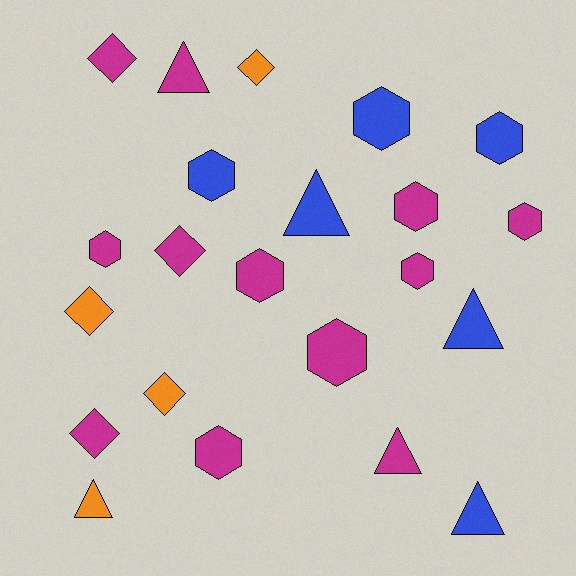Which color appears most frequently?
Magenta, with 12 objects.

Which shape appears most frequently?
Hexagon, with 10 objects.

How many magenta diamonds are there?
There are 3 magenta diamonds.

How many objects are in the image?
There are 22 objects.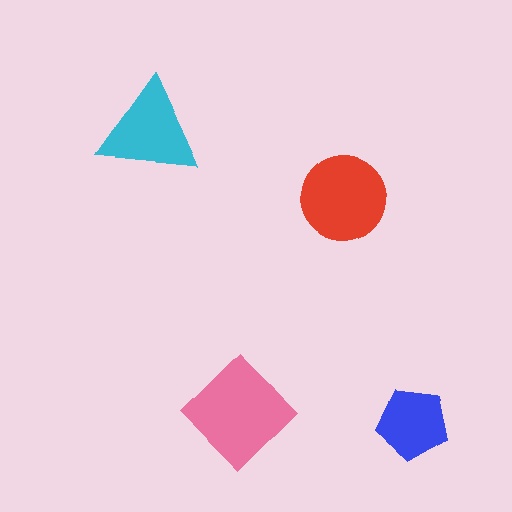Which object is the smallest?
The blue pentagon.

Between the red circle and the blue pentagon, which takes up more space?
The red circle.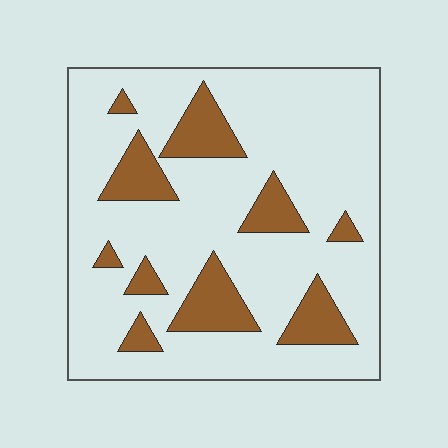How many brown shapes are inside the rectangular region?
10.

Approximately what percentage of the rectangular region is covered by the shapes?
Approximately 20%.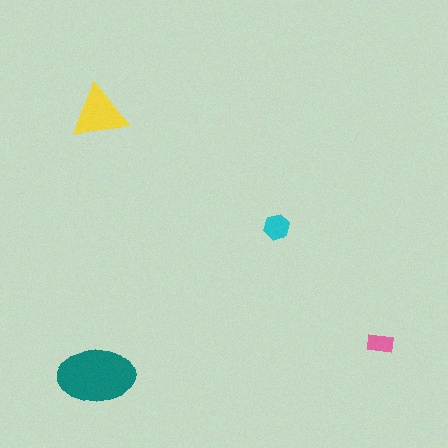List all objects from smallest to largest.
The pink rectangle, the cyan hexagon, the yellow triangle, the teal ellipse.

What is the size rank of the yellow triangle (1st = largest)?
2nd.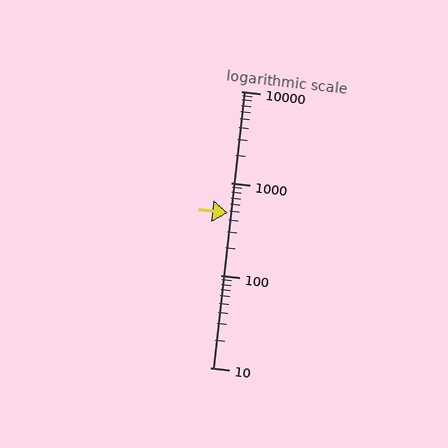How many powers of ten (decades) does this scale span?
The scale spans 3 decades, from 10 to 10000.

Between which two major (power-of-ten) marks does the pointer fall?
The pointer is between 100 and 1000.